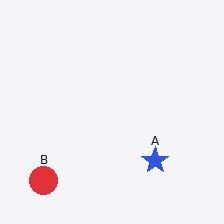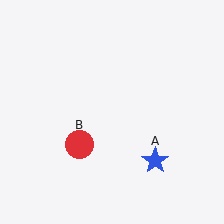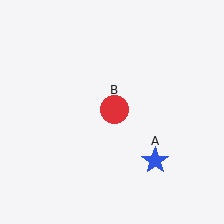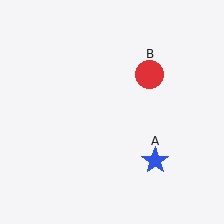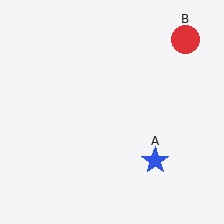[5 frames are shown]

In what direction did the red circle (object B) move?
The red circle (object B) moved up and to the right.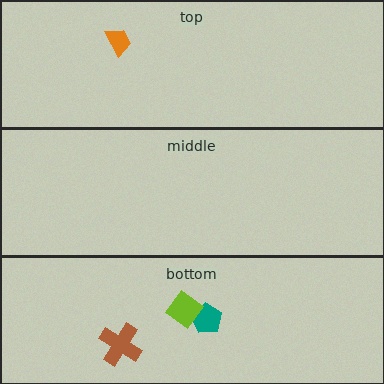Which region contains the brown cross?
The bottom region.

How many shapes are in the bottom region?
3.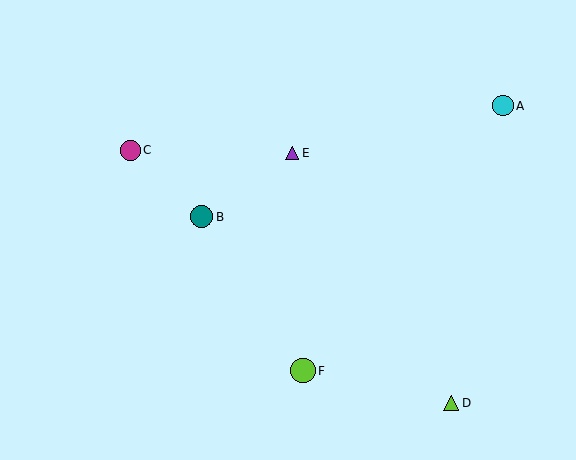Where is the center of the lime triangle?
The center of the lime triangle is at (451, 403).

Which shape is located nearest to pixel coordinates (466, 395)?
The lime triangle (labeled D) at (451, 403) is nearest to that location.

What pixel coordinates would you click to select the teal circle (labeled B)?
Click at (202, 217) to select the teal circle B.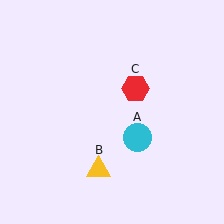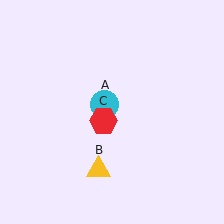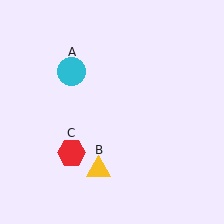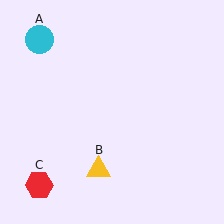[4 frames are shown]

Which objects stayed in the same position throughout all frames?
Yellow triangle (object B) remained stationary.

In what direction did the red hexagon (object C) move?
The red hexagon (object C) moved down and to the left.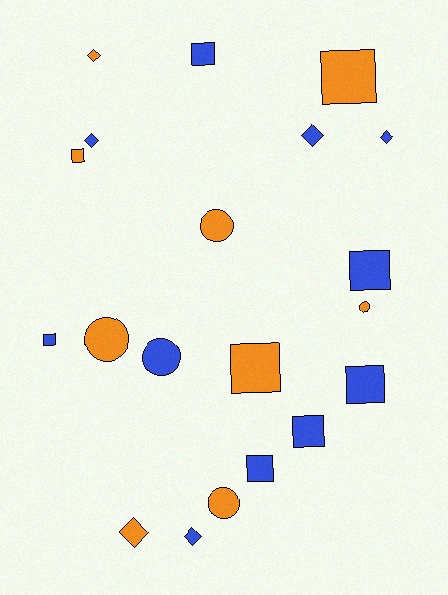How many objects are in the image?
There are 20 objects.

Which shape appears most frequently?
Square, with 9 objects.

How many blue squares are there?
There are 6 blue squares.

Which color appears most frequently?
Blue, with 11 objects.